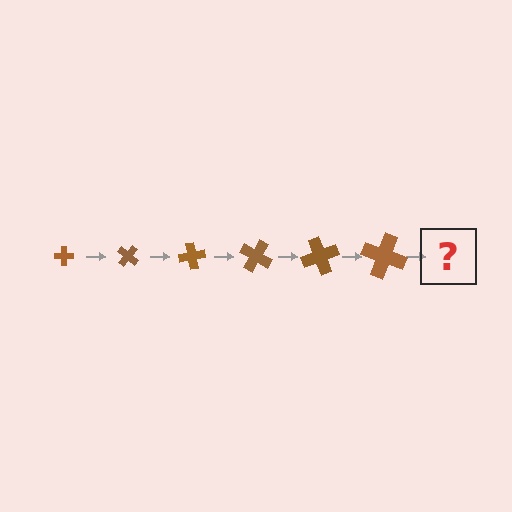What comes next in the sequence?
The next element should be a cross, larger than the previous one and rotated 240 degrees from the start.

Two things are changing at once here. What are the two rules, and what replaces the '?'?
The two rules are that the cross grows larger each step and it rotates 40 degrees each step. The '?' should be a cross, larger than the previous one and rotated 240 degrees from the start.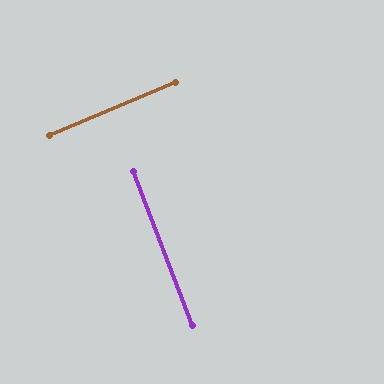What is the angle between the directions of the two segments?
Approximately 88 degrees.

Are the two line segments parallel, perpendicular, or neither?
Perpendicular — they meet at approximately 88°.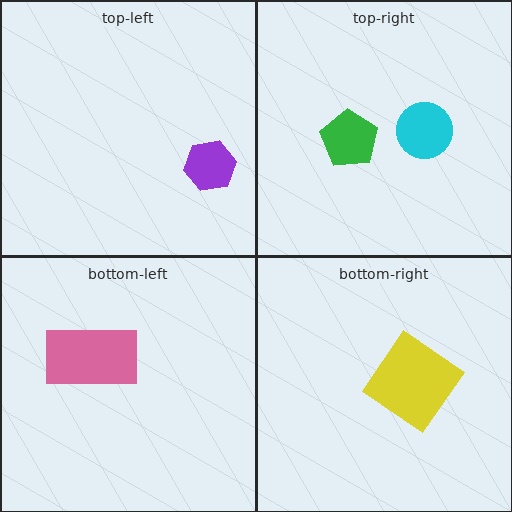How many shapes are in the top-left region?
1.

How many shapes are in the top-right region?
2.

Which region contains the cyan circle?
The top-right region.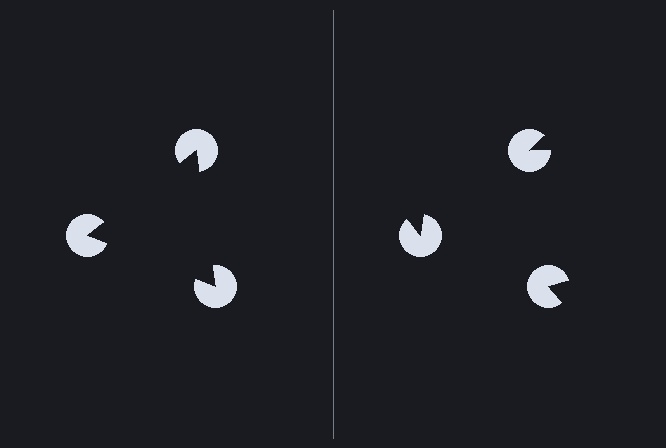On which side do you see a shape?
An illusory triangle appears on the left side. On the right side the wedge cuts are rotated, so no coherent shape forms.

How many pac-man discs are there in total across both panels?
6 — 3 on each side.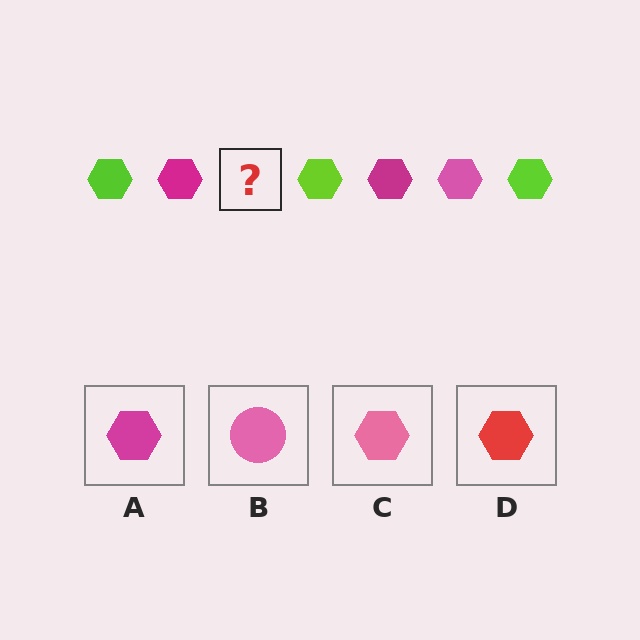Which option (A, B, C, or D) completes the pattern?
C.